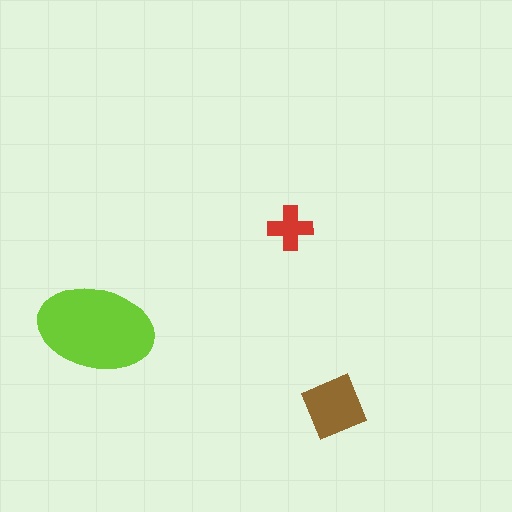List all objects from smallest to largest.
The red cross, the brown diamond, the lime ellipse.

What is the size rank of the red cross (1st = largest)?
3rd.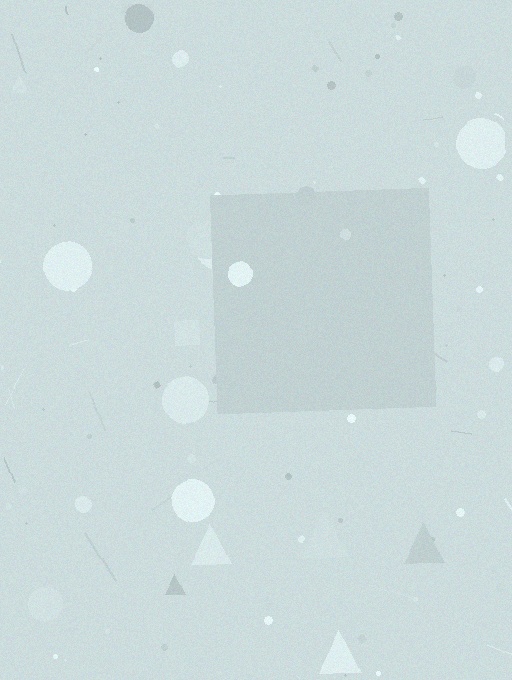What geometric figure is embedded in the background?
A square is embedded in the background.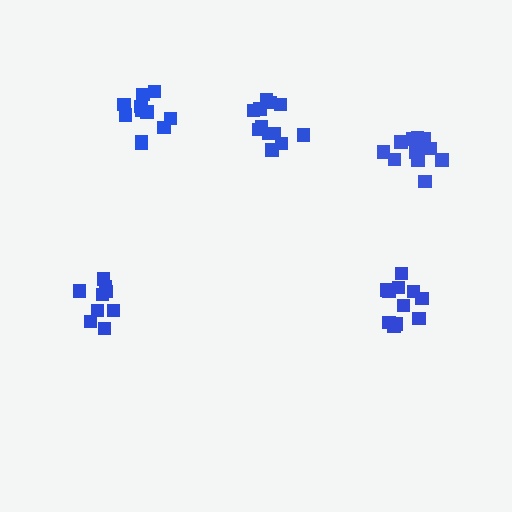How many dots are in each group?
Group 1: 9 dots, Group 2: 11 dots, Group 3: 12 dots, Group 4: 11 dots, Group 5: 14 dots (57 total).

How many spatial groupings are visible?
There are 5 spatial groupings.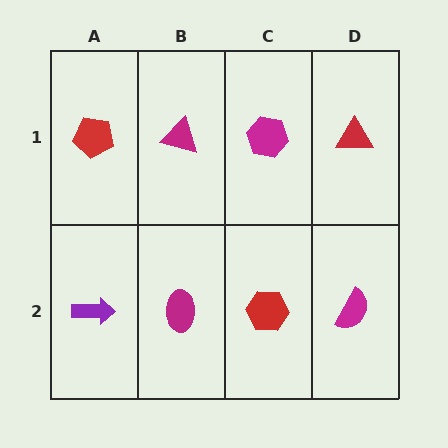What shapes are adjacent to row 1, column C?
A red hexagon (row 2, column C), a magenta triangle (row 1, column B), a red triangle (row 1, column D).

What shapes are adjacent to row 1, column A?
A purple arrow (row 2, column A), a magenta triangle (row 1, column B).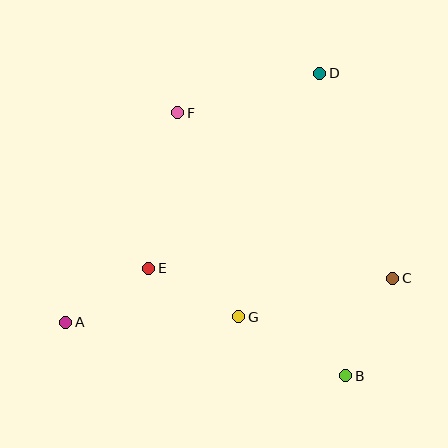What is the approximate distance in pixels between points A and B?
The distance between A and B is approximately 285 pixels.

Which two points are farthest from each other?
Points A and D are farthest from each other.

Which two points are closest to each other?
Points A and E are closest to each other.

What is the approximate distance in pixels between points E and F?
The distance between E and F is approximately 158 pixels.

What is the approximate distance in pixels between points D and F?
The distance between D and F is approximately 147 pixels.